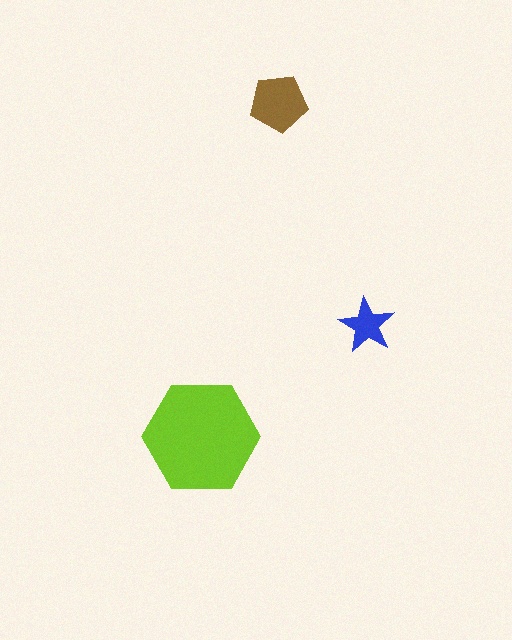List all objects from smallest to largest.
The blue star, the brown pentagon, the lime hexagon.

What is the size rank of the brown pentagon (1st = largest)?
2nd.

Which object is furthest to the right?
The blue star is rightmost.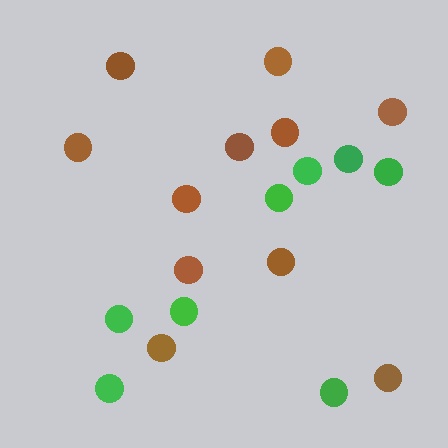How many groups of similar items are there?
There are 2 groups: one group of brown circles (11) and one group of green circles (8).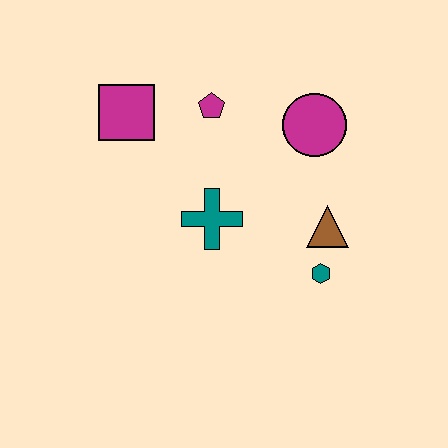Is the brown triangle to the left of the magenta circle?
No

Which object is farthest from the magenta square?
The teal hexagon is farthest from the magenta square.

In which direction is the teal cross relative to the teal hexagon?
The teal cross is to the left of the teal hexagon.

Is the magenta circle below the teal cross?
No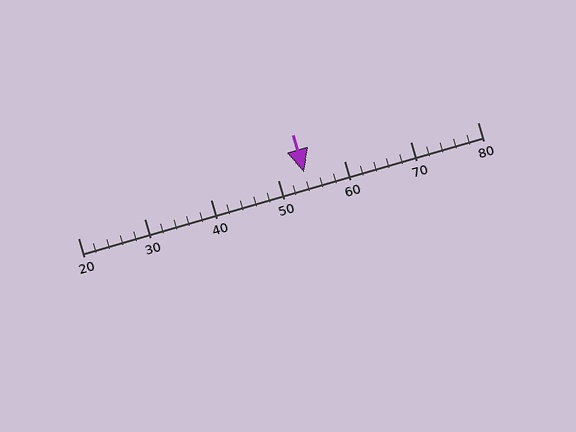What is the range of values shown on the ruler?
The ruler shows values from 20 to 80.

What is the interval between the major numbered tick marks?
The major tick marks are spaced 10 units apart.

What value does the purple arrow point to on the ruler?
The purple arrow points to approximately 54.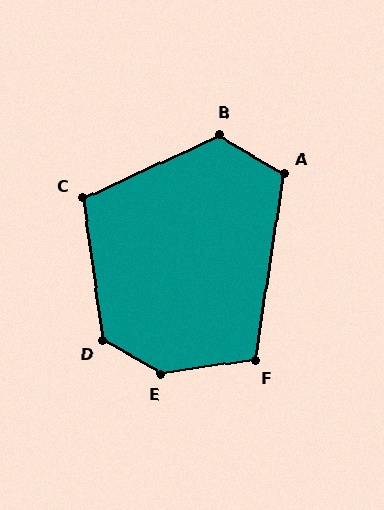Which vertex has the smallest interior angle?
C, at approximately 107 degrees.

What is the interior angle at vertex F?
Approximately 107 degrees (obtuse).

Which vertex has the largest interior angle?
E, at approximately 141 degrees.